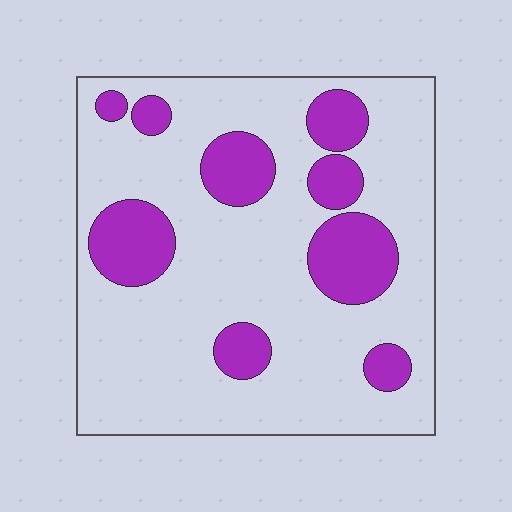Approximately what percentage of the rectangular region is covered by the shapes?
Approximately 25%.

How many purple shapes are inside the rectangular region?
9.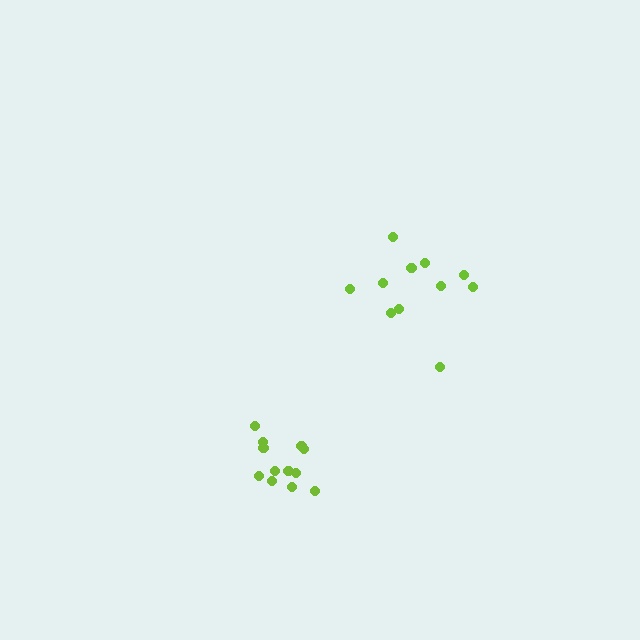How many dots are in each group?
Group 1: 11 dots, Group 2: 12 dots (23 total).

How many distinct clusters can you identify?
There are 2 distinct clusters.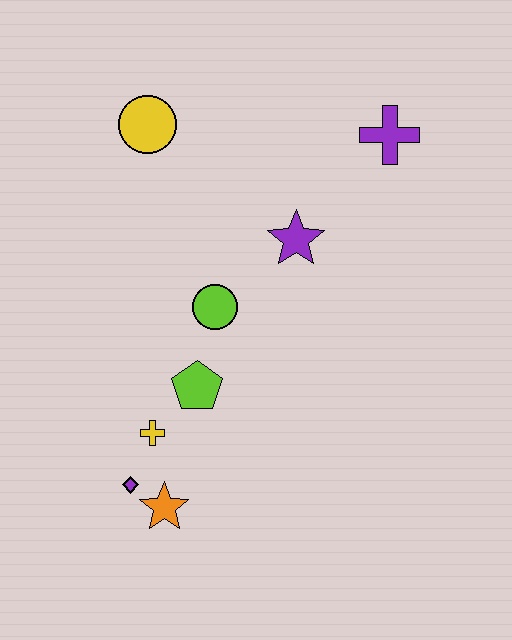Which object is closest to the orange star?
The purple diamond is closest to the orange star.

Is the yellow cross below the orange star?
No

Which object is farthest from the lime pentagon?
The purple cross is farthest from the lime pentagon.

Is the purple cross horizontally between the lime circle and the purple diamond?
No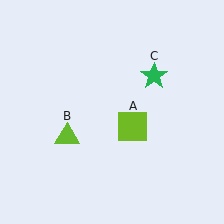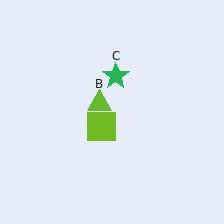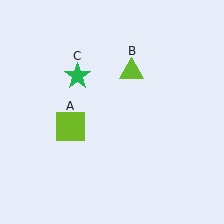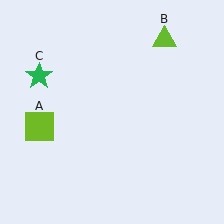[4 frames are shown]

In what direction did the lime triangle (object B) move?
The lime triangle (object B) moved up and to the right.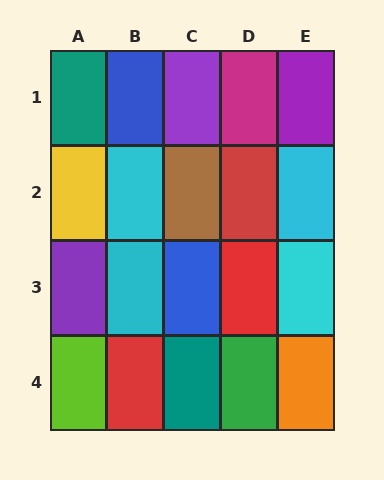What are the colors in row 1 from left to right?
Teal, blue, purple, magenta, purple.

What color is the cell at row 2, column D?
Red.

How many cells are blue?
2 cells are blue.